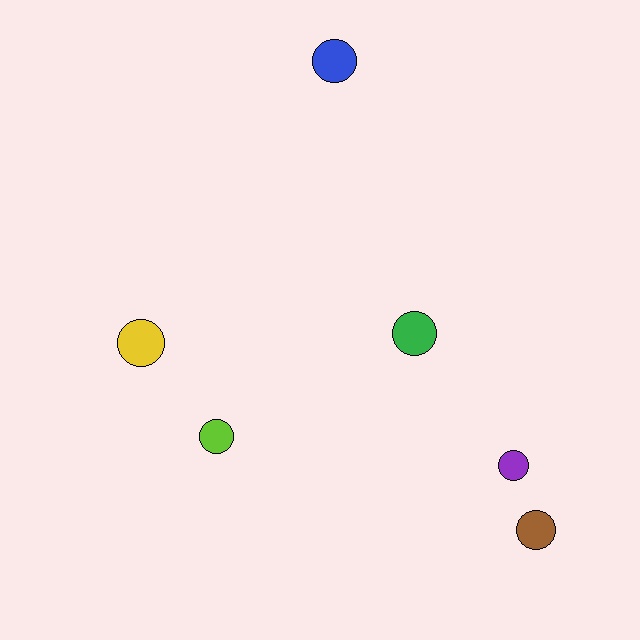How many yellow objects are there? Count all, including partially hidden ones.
There is 1 yellow object.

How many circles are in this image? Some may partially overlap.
There are 6 circles.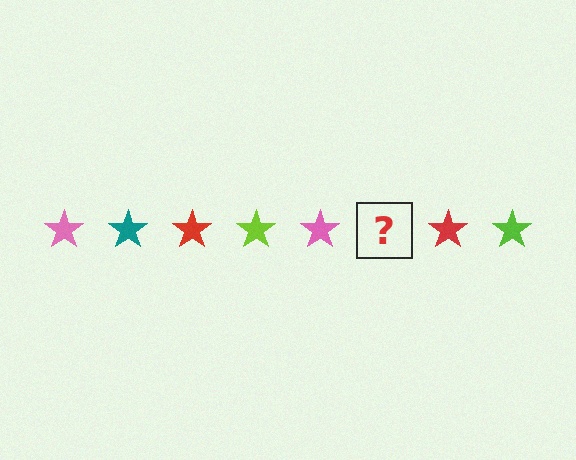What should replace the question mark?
The question mark should be replaced with a teal star.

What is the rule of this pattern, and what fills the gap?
The rule is that the pattern cycles through pink, teal, red, lime stars. The gap should be filled with a teal star.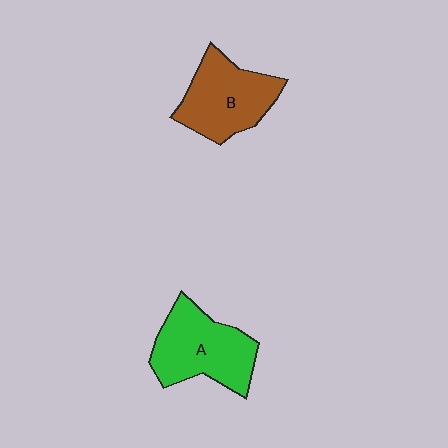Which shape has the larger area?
Shape A (green).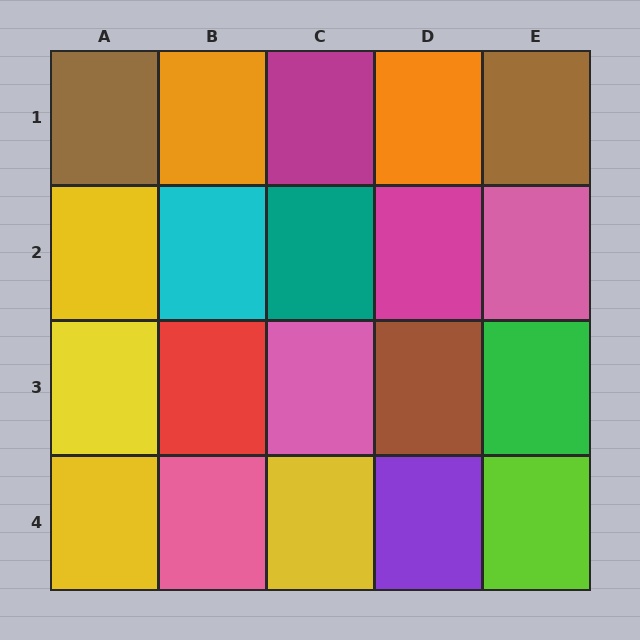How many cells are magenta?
2 cells are magenta.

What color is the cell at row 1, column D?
Orange.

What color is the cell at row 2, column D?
Magenta.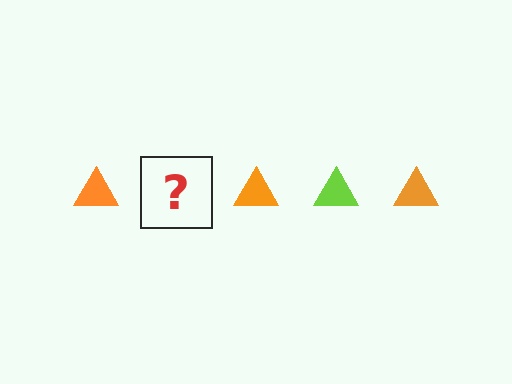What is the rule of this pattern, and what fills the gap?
The rule is that the pattern cycles through orange, lime triangles. The gap should be filled with a lime triangle.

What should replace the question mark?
The question mark should be replaced with a lime triangle.